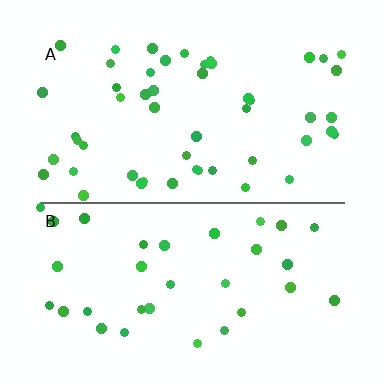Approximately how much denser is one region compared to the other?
Approximately 1.5× — region A over region B.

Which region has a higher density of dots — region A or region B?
A (the top).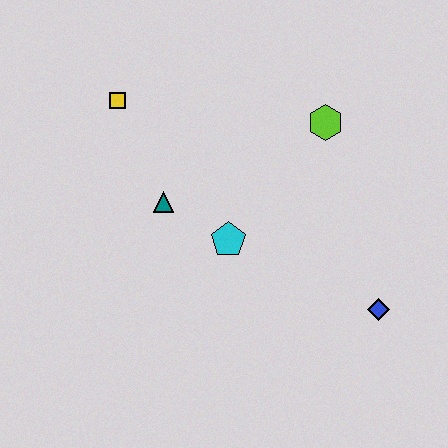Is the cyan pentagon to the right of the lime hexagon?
No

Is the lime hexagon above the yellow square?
No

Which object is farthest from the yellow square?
The blue diamond is farthest from the yellow square.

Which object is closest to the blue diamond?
The cyan pentagon is closest to the blue diamond.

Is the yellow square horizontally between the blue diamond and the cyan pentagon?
No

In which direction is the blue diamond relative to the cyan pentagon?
The blue diamond is to the right of the cyan pentagon.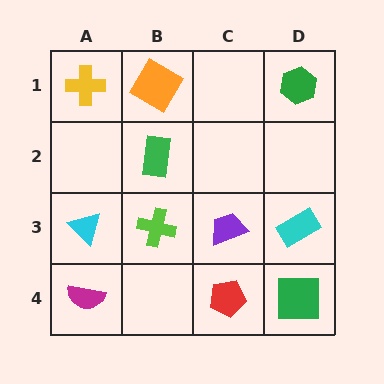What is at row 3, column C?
A purple trapezoid.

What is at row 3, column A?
A cyan triangle.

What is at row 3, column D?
A cyan rectangle.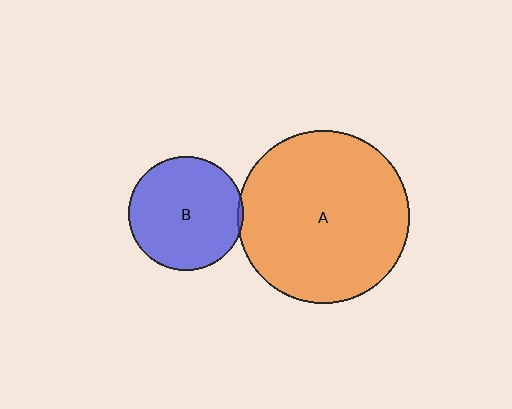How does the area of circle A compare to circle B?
Approximately 2.3 times.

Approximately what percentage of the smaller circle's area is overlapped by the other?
Approximately 5%.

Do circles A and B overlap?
Yes.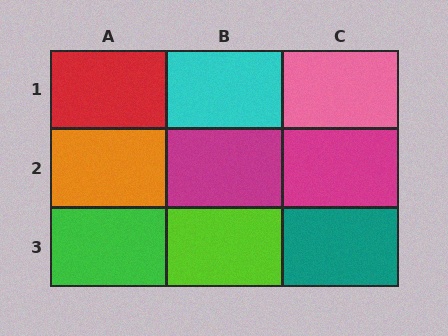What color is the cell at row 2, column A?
Orange.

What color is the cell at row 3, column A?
Green.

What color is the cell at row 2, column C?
Magenta.